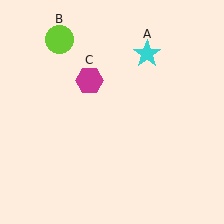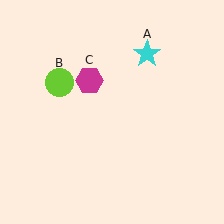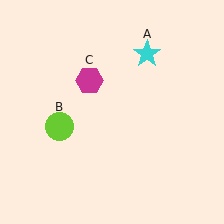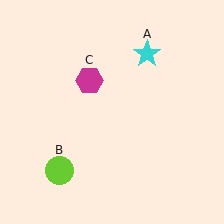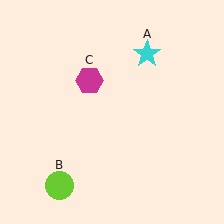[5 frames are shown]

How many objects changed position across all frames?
1 object changed position: lime circle (object B).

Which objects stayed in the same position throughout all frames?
Cyan star (object A) and magenta hexagon (object C) remained stationary.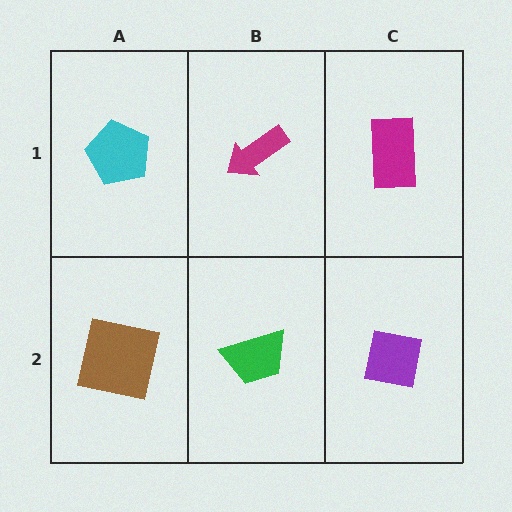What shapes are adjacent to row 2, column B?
A magenta arrow (row 1, column B), a brown square (row 2, column A), a purple square (row 2, column C).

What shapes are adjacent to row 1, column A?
A brown square (row 2, column A), a magenta arrow (row 1, column B).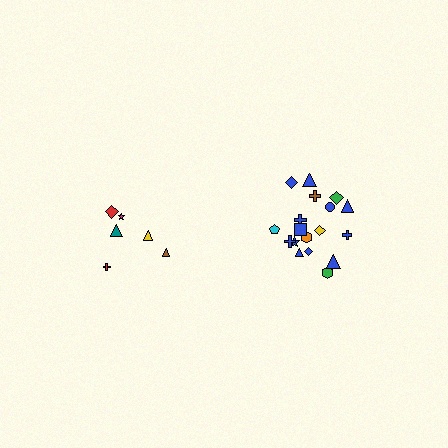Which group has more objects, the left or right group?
The right group.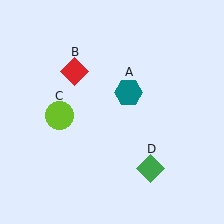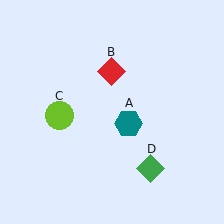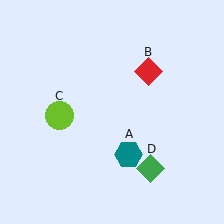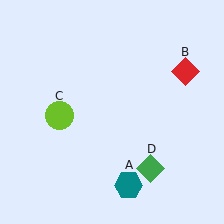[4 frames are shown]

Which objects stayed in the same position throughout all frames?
Lime circle (object C) and green diamond (object D) remained stationary.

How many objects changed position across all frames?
2 objects changed position: teal hexagon (object A), red diamond (object B).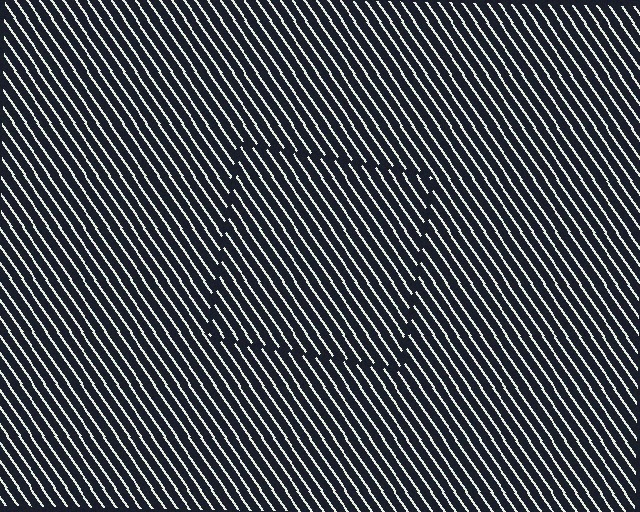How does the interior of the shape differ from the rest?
The interior of the shape contains the same grating, shifted by half a period — the contour is defined by the phase discontinuity where line-ends from the inner and outer gratings abut.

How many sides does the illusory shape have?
4 sides — the line-ends trace a square.